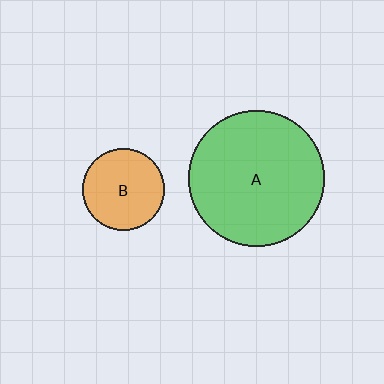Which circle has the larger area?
Circle A (green).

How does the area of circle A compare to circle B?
Approximately 2.8 times.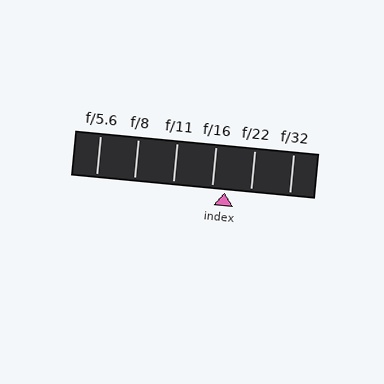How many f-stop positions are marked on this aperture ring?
There are 6 f-stop positions marked.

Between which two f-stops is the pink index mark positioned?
The index mark is between f/16 and f/22.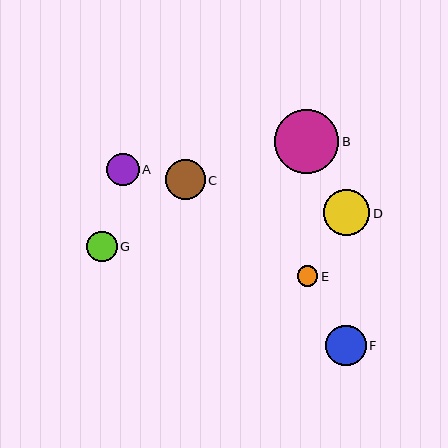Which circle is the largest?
Circle B is the largest with a size of approximately 64 pixels.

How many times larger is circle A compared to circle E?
Circle A is approximately 1.6 times the size of circle E.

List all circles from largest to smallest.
From largest to smallest: B, D, F, C, A, G, E.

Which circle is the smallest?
Circle E is the smallest with a size of approximately 21 pixels.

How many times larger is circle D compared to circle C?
Circle D is approximately 1.2 times the size of circle C.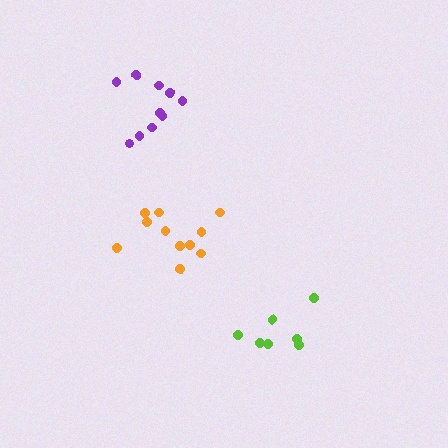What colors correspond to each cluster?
The clusters are colored: lime, orange, purple.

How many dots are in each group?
Group 1: 7 dots, Group 2: 11 dots, Group 3: 10 dots (28 total).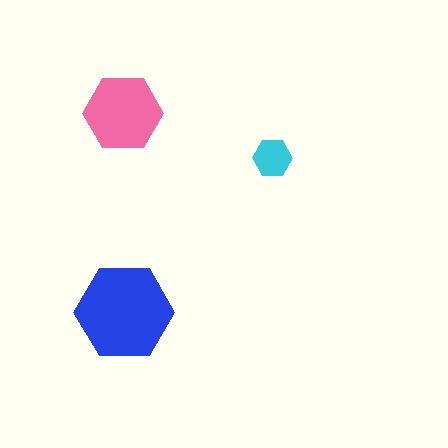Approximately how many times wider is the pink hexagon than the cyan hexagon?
About 2 times wider.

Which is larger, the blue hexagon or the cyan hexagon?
The blue one.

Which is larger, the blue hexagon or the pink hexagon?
The blue one.